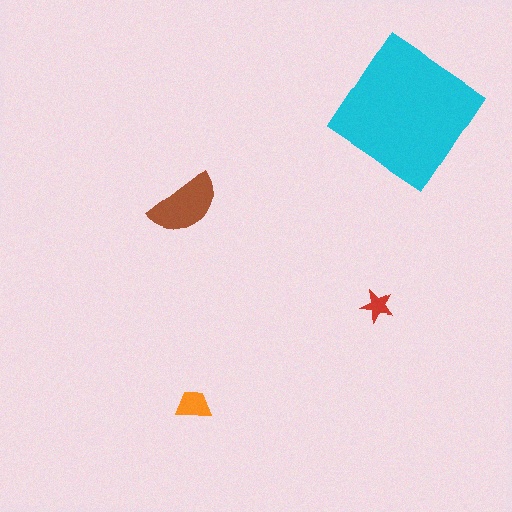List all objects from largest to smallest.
The cyan diamond, the brown semicircle, the orange trapezoid, the red star.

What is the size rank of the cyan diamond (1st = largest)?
1st.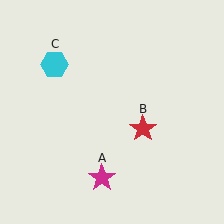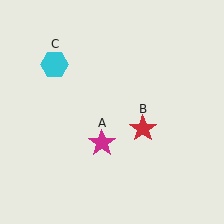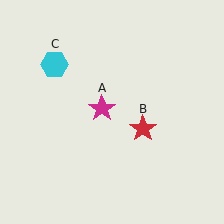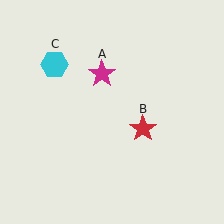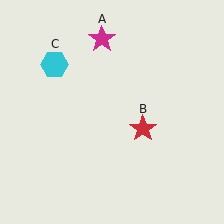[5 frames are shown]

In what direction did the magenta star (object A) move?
The magenta star (object A) moved up.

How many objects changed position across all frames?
1 object changed position: magenta star (object A).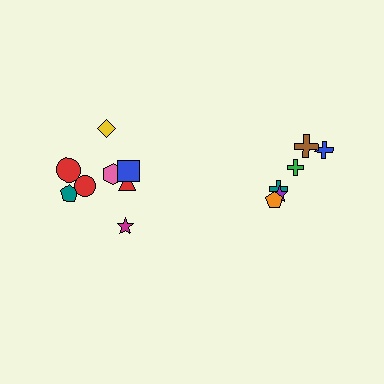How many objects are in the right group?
There are 6 objects.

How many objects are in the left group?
There are 8 objects.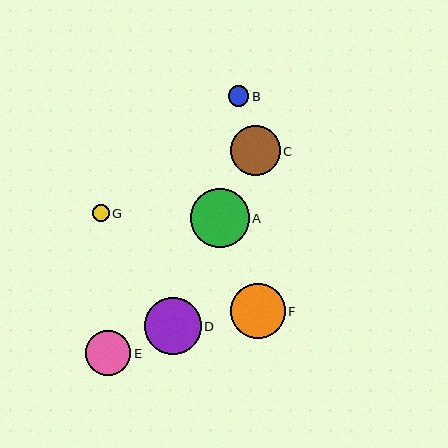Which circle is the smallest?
Circle G is the smallest with a size of approximately 17 pixels.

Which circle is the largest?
Circle A is the largest with a size of approximately 58 pixels.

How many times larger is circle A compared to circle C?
Circle A is approximately 1.2 times the size of circle C.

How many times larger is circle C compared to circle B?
Circle C is approximately 2.4 times the size of circle B.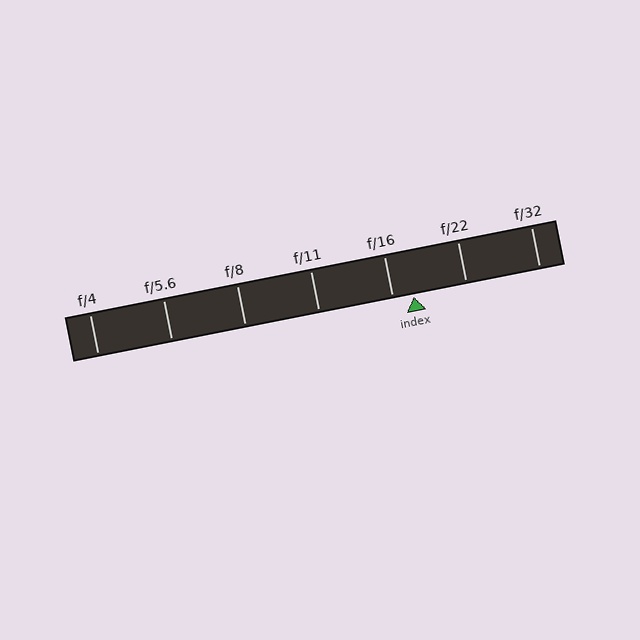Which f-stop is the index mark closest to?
The index mark is closest to f/16.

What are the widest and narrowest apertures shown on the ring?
The widest aperture shown is f/4 and the narrowest is f/32.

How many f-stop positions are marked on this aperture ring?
There are 7 f-stop positions marked.